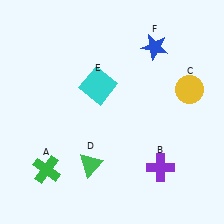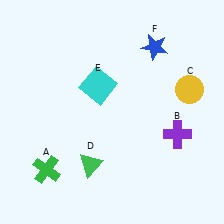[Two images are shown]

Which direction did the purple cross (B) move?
The purple cross (B) moved up.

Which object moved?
The purple cross (B) moved up.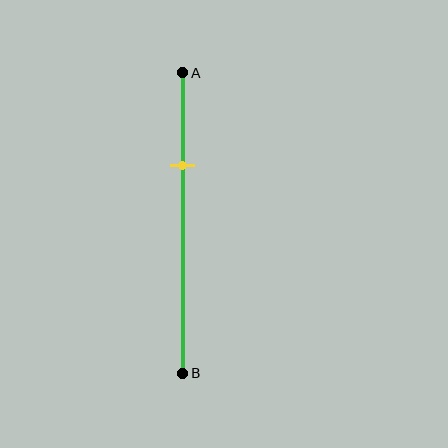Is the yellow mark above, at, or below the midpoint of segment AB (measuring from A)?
The yellow mark is above the midpoint of segment AB.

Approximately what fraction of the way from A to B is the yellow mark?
The yellow mark is approximately 30% of the way from A to B.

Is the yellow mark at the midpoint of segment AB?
No, the mark is at about 30% from A, not at the 50% midpoint.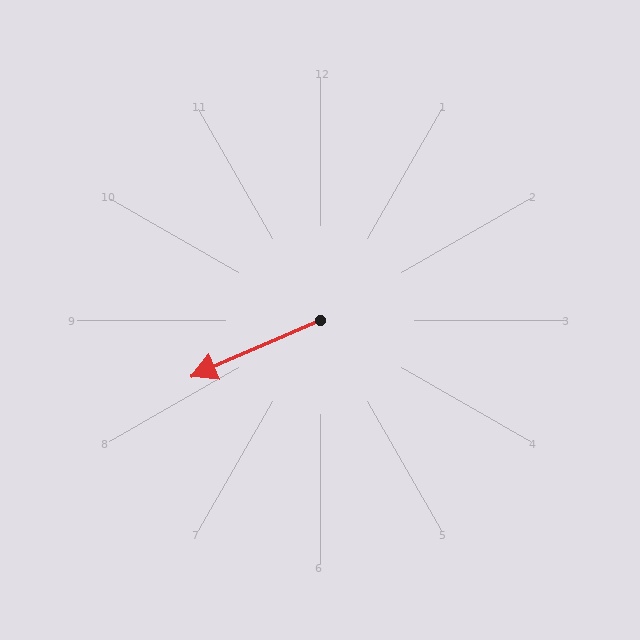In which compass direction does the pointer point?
Southwest.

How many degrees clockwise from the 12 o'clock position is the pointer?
Approximately 246 degrees.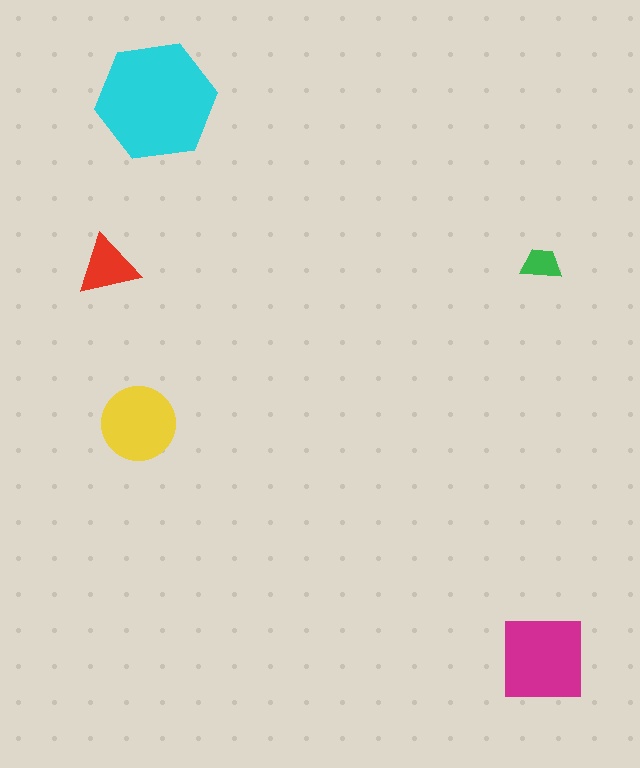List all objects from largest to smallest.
The cyan hexagon, the magenta square, the yellow circle, the red triangle, the green trapezoid.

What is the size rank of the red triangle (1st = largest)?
4th.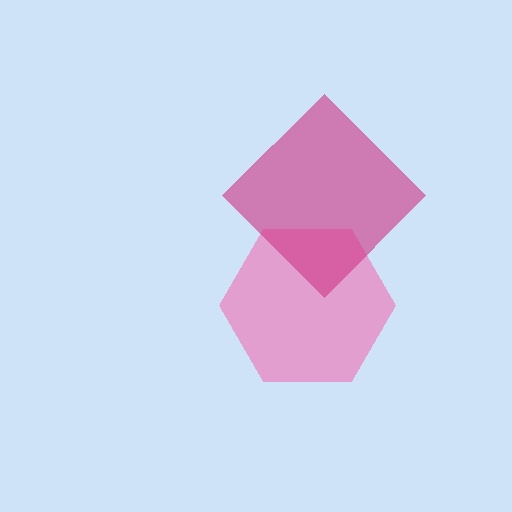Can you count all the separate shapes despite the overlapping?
Yes, there are 2 separate shapes.